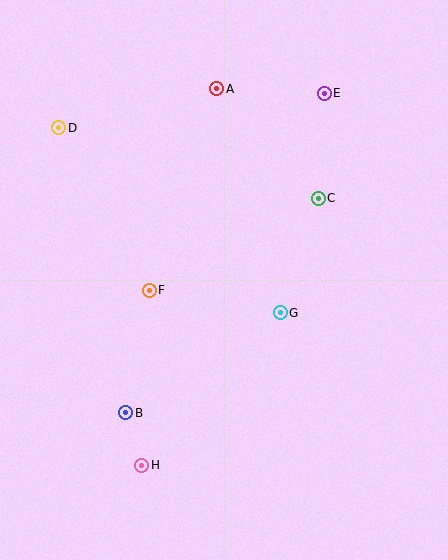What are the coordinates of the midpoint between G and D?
The midpoint between G and D is at (169, 220).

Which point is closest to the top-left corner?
Point D is closest to the top-left corner.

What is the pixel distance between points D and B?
The distance between D and B is 293 pixels.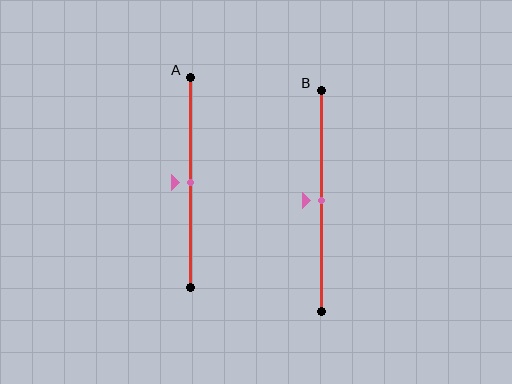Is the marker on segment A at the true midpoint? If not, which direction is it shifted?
Yes, the marker on segment A is at the true midpoint.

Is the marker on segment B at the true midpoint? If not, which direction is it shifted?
Yes, the marker on segment B is at the true midpoint.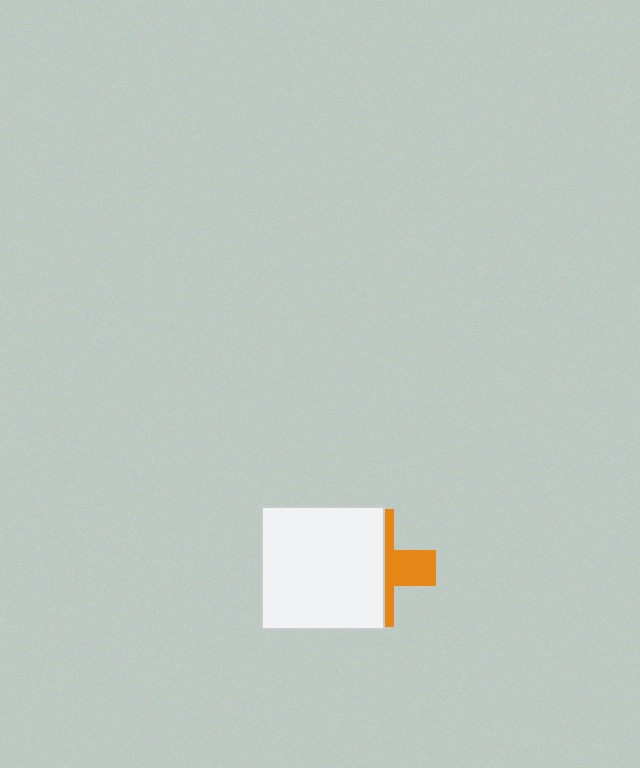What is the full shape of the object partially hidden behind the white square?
The partially hidden object is an orange cross.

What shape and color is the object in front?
The object in front is a white square.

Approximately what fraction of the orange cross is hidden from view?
Roughly 66% of the orange cross is hidden behind the white square.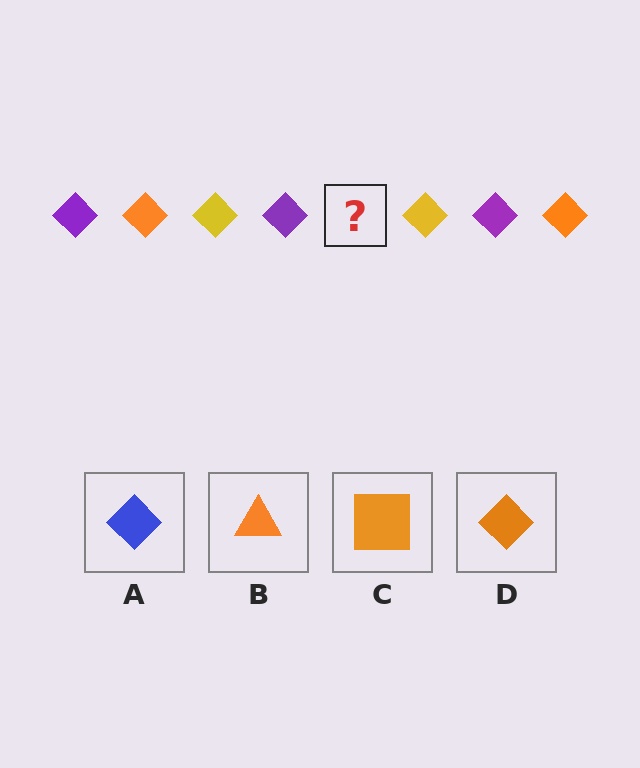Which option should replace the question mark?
Option D.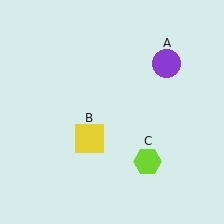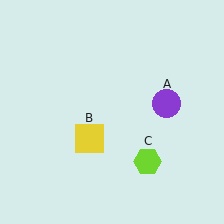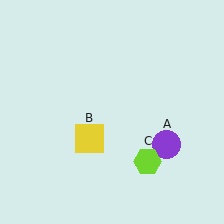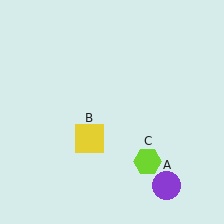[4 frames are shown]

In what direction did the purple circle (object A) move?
The purple circle (object A) moved down.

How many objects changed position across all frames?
1 object changed position: purple circle (object A).